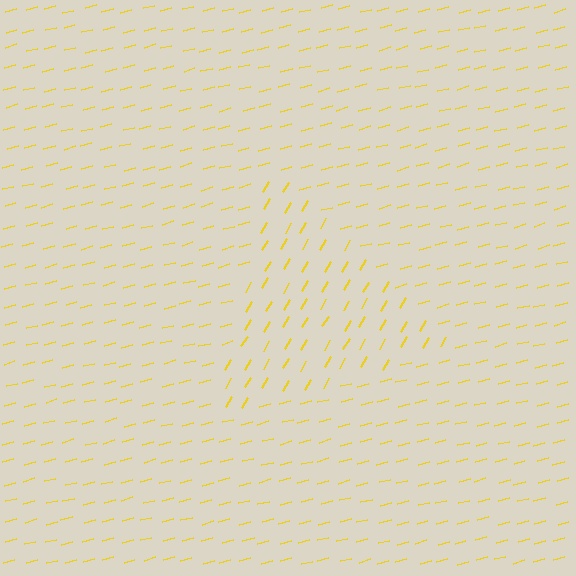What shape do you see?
I see a triangle.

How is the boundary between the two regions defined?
The boundary is defined purely by a change in line orientation (approximately 45 degrees difference). All lines are the same color and thickness.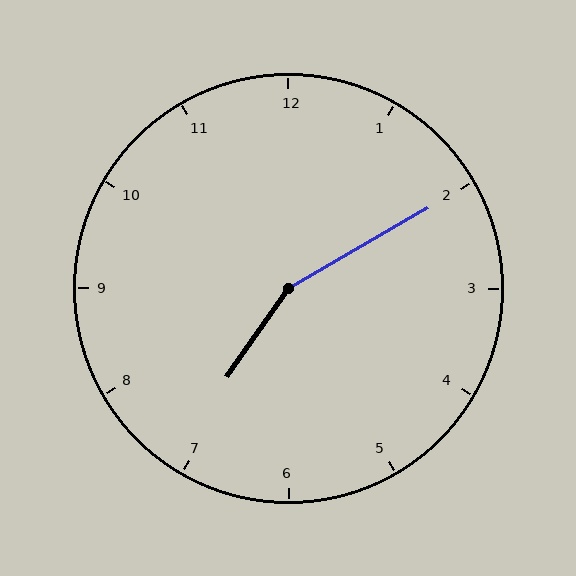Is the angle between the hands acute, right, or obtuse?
It is obtuse.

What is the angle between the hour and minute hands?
Approximately 155 degrees.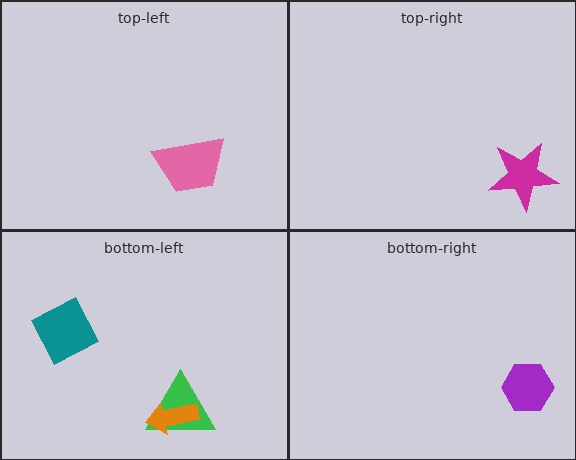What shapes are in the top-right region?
The magenta star.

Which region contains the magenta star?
The top-right region.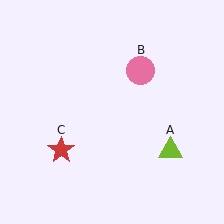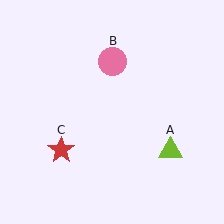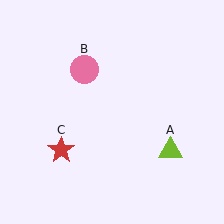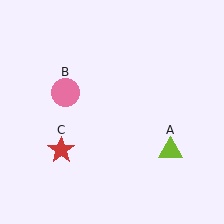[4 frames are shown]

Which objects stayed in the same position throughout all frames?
Lime triangle (object A) and red star (object C) remained stationary.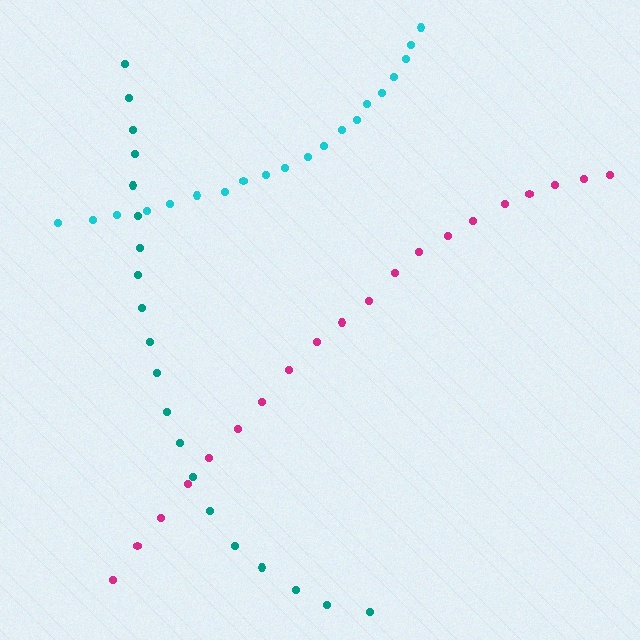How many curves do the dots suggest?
There are 3 distinct paths.